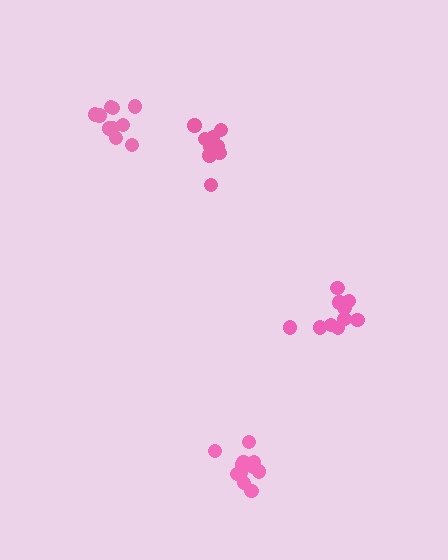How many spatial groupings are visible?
There are 4 spatial groupings.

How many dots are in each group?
Group 1: 10 dots, Group 2: 11 dots, Group 3: 11 dots, Group 4: 11 dots (43 total).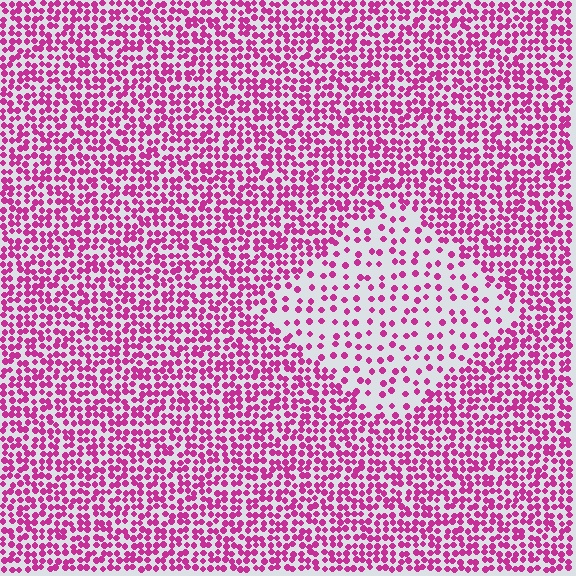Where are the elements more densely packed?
The elements are more densely packed outside the diamond boundary.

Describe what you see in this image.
The image contains small magenta elements arranged at two different densities. A diamond-shaped region is visible where the elements are less densely packed than the surrounding area.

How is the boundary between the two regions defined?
The boundary is defined by a change in element density (approximately 2.4x ratio). All elements are the same color, size, and shape.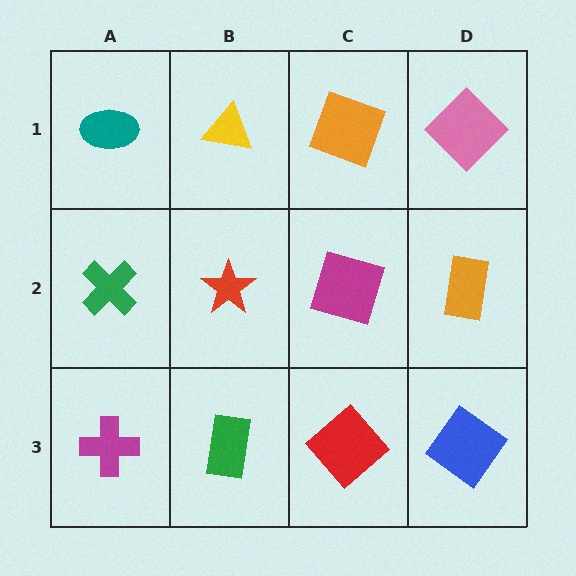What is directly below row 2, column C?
A red diamond.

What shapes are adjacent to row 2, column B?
A yellow triangle (row 1, column B), a green rectangle (row 3, column B), a green cross (row 2, column A), a magenta square (row 2, column C).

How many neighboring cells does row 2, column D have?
3.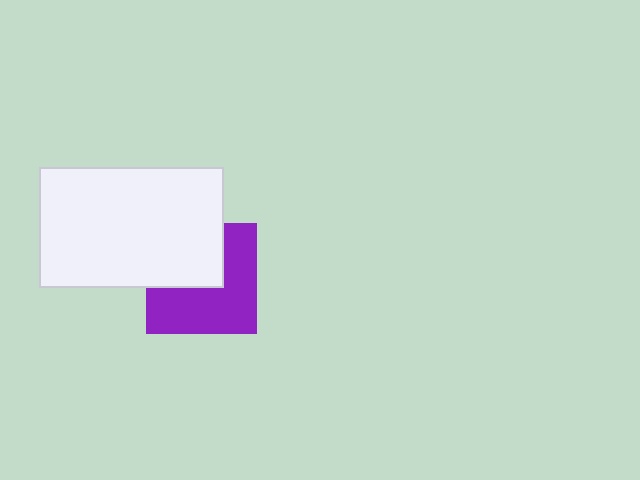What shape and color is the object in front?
The object in front is a white rectangle.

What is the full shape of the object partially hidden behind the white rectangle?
The partially hidden object is a purple square.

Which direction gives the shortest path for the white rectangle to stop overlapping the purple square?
Moving toward the upper-left gives the shortest separation.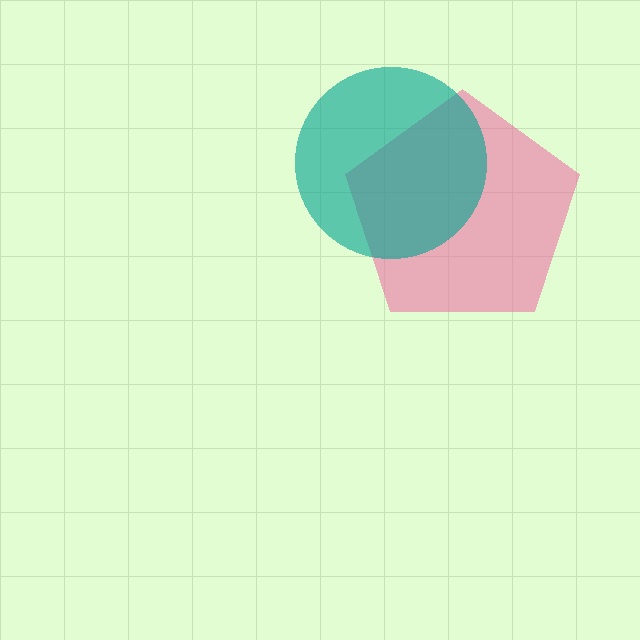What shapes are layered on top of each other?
The layered shapes are: a pink pentagon, a teal circle.